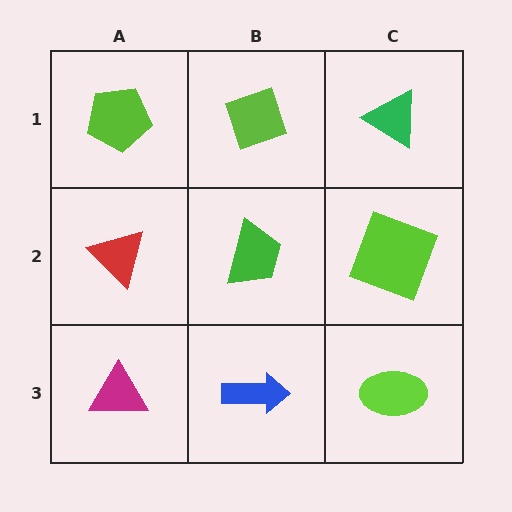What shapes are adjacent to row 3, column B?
A green trapezoid (row 2, column B), a magenta triangle (row 3, column A), a lime ellipse (row 3, column C).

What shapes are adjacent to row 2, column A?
A lime pentagon (row 1, column A), a magenta triangle (row 3, column A), a green trapezoid (row 2, column B).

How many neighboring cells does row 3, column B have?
3.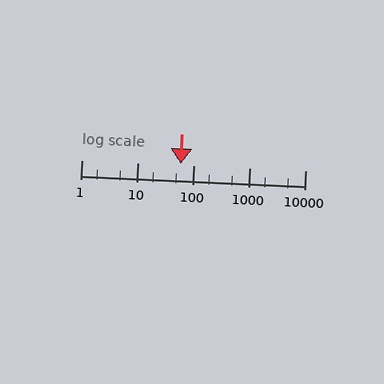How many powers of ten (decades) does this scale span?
The scale spans 4 decades, from 1 to 10000.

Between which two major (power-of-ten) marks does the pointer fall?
The pointer is between 10 and 100.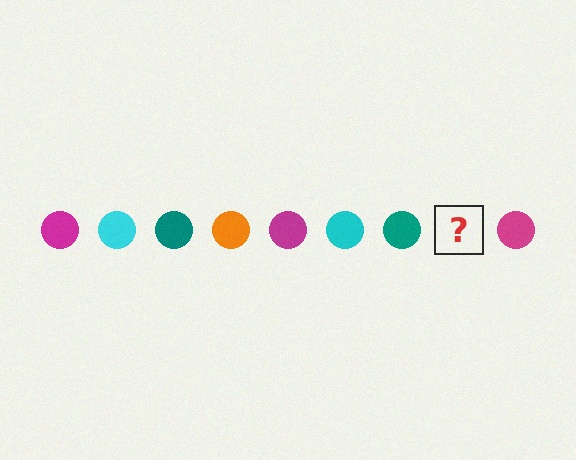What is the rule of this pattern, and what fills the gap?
The rule is that the pattern cycles through magenta, cyan, teal, orange circles. The gap should be filled with an orange circle.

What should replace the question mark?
The question mark should be replaced with an orange circle.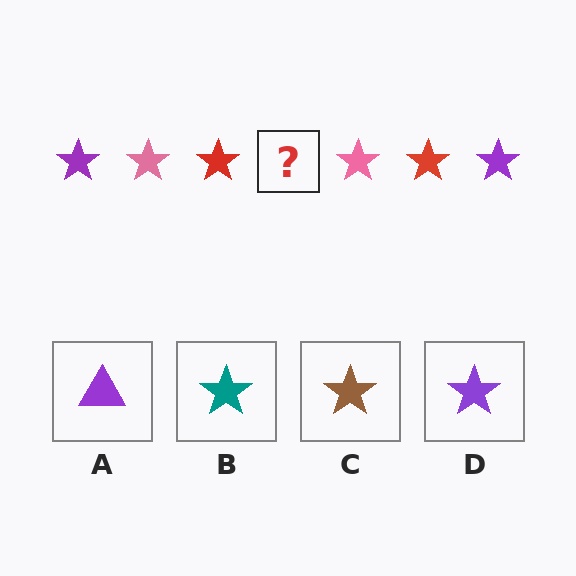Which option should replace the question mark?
Option D.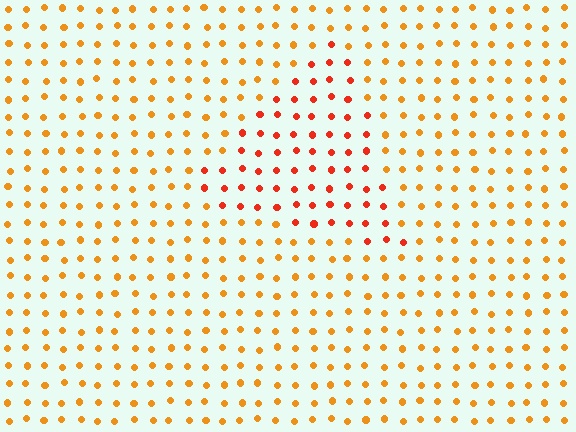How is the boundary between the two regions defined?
The boundary is defined purely by a slight shift in hue (about 29 degrees). Spacing, size, and orientation are identical on both sides.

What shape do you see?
I see a triangle.